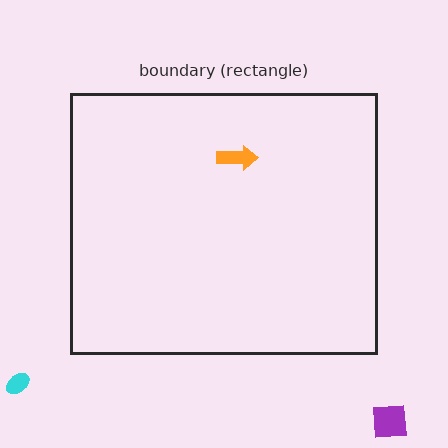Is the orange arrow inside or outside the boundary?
Inside.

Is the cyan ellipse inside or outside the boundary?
Outside.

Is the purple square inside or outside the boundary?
Outside.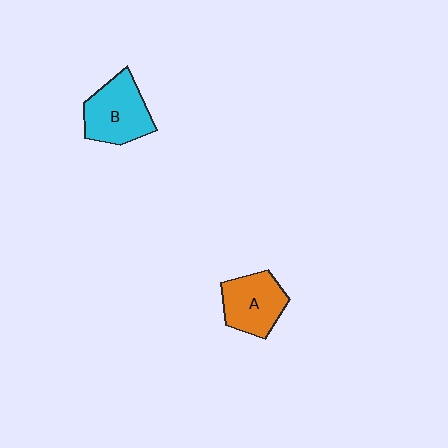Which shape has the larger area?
Shape B (cyan).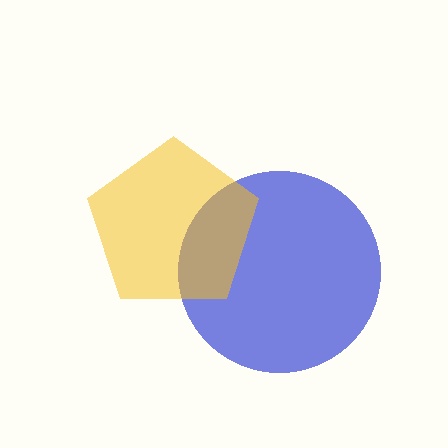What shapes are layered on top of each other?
The layered shapes are: a blue circle, a yellow pentagon.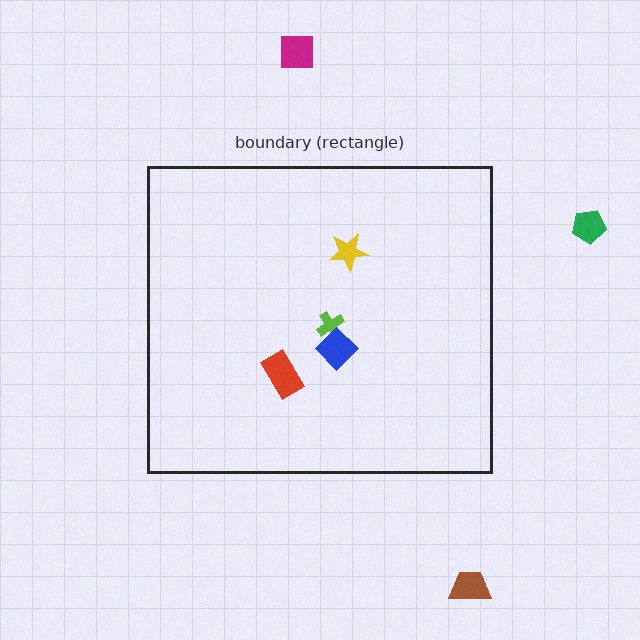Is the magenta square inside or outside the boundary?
Outside.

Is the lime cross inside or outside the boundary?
Inside.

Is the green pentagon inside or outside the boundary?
Outside.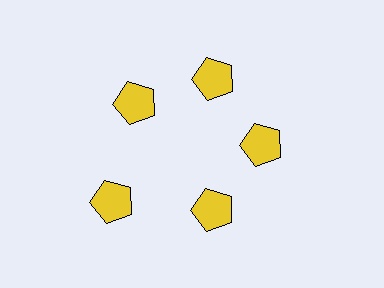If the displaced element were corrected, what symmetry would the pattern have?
It would have 5-fold rotational symmetry — the pattern would map onto itself every 72 degrees.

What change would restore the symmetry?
The symmetry would be restored by moving it inward, back onto the ring so that all 5 pentagons sit at equal angles and equal distance from the center.